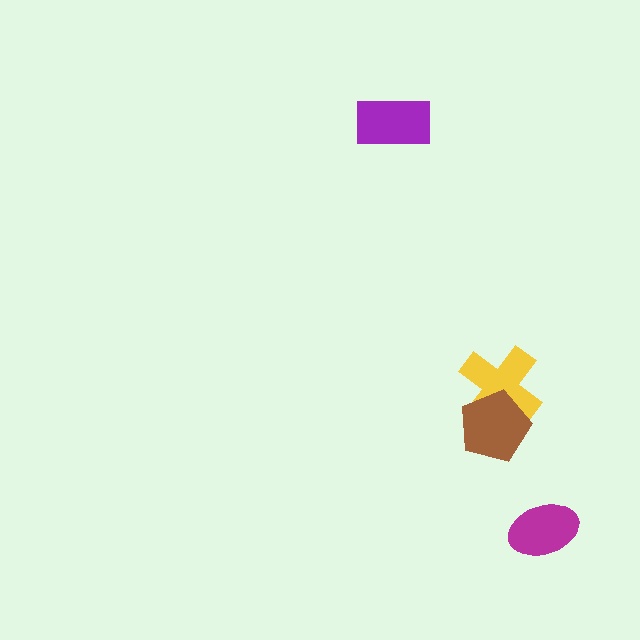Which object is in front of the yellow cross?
The brown pentagon is in front of the yellow cross.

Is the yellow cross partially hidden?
Yes, it is partially covered by another shape.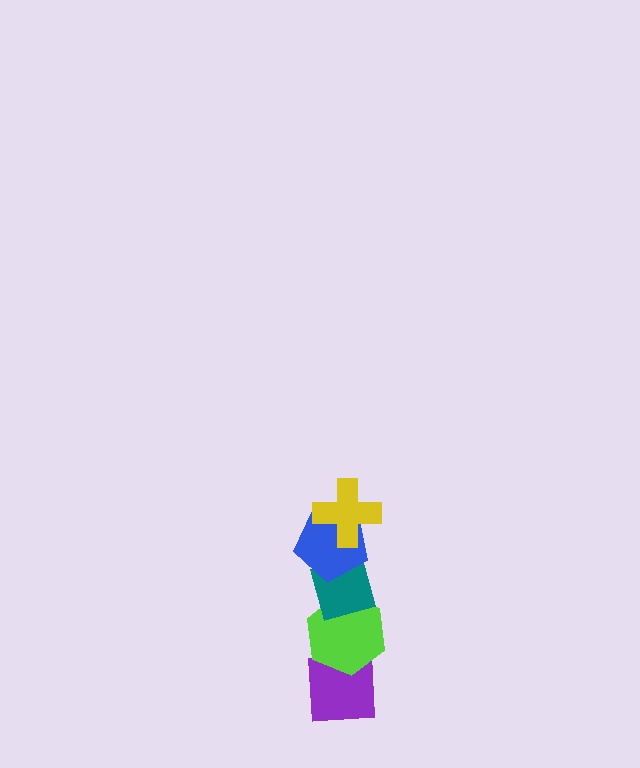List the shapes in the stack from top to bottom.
From top to bottom: the yellow cross, the blue pentagon, the teal square, the lime hexagon, the purple square.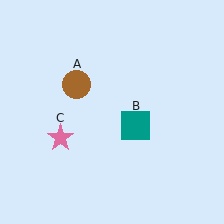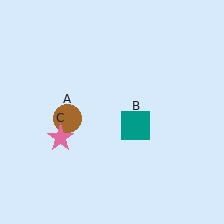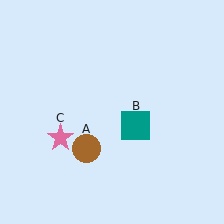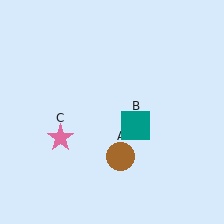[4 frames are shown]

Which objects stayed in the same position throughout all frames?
Teal square (object B) and pink star (object C) remained stationary.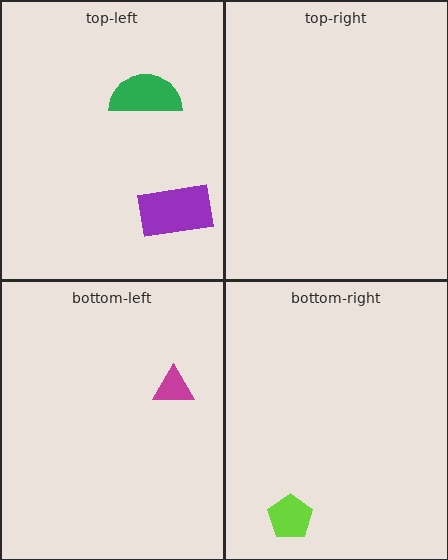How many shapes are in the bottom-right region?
1.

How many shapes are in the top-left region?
2.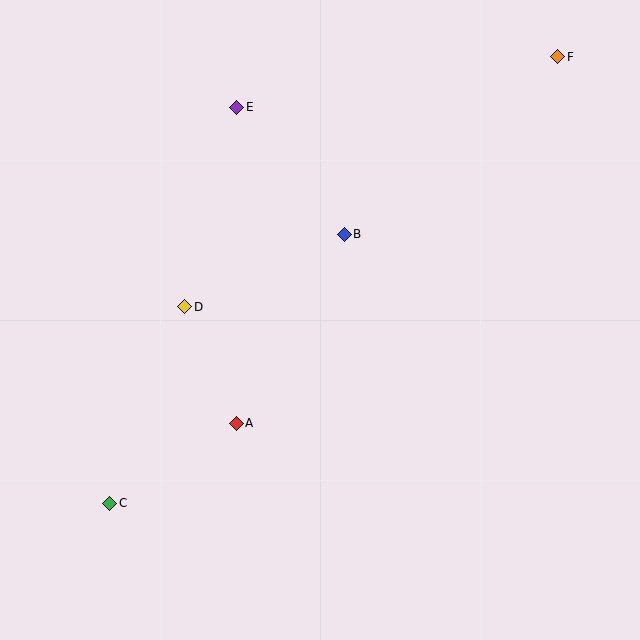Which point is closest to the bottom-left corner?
Point C is closest to the bottom-left corner.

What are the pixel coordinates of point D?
Point D is at (185, 307).